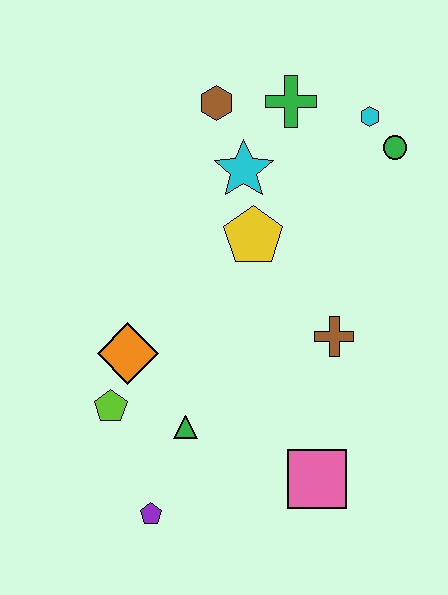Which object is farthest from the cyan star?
The purple pentagon is farthest from the cyan star.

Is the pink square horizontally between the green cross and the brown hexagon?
No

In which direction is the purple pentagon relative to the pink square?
The purple pentagon is to the left of the pink square.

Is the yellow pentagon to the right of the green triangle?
Yes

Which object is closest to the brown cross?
The yellow pentagon is closest to the brown cross.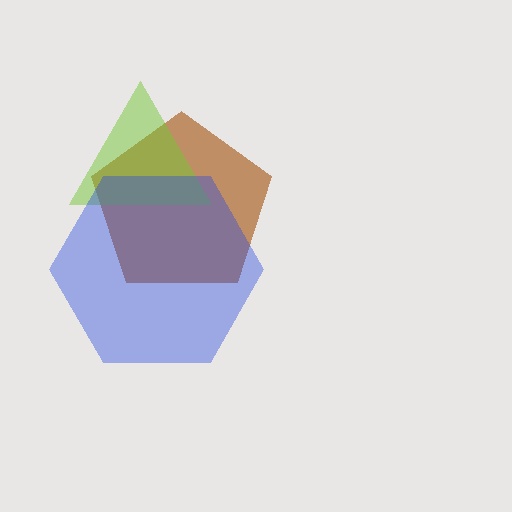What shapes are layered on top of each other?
The layered shapes are: a brown pentagon, a lime triangle, a blue hexagon.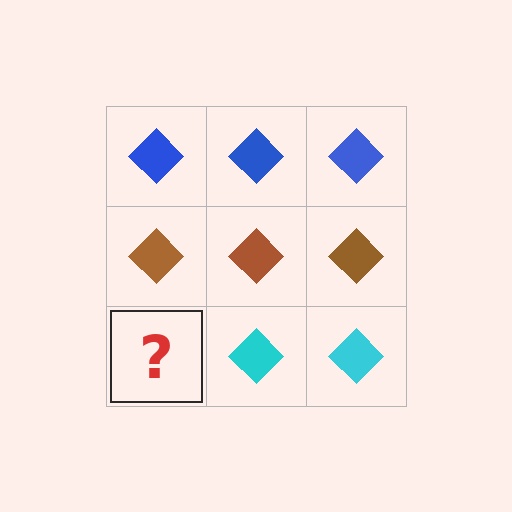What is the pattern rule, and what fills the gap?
The rule is that each row has a consistent color. The gap should be filled with a cyan diamond.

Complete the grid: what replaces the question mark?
The question mark should be replaced with a cyan diamond.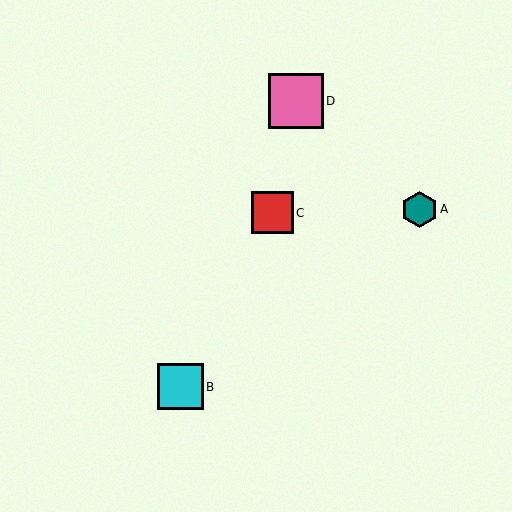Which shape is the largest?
The pink square (labeled D) is the largest.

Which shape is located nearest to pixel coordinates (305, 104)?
The pink square (labeled D) at (296, 101) is nearest to that location.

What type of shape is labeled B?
Shape B is a cyan square.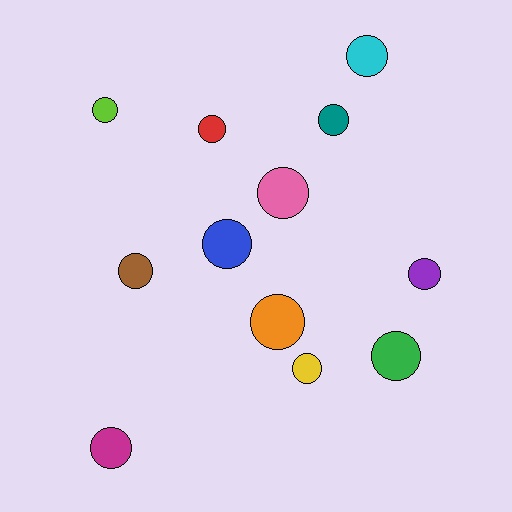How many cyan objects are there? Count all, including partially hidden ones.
There is 1 cyan object.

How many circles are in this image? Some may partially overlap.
There are 12 circles.